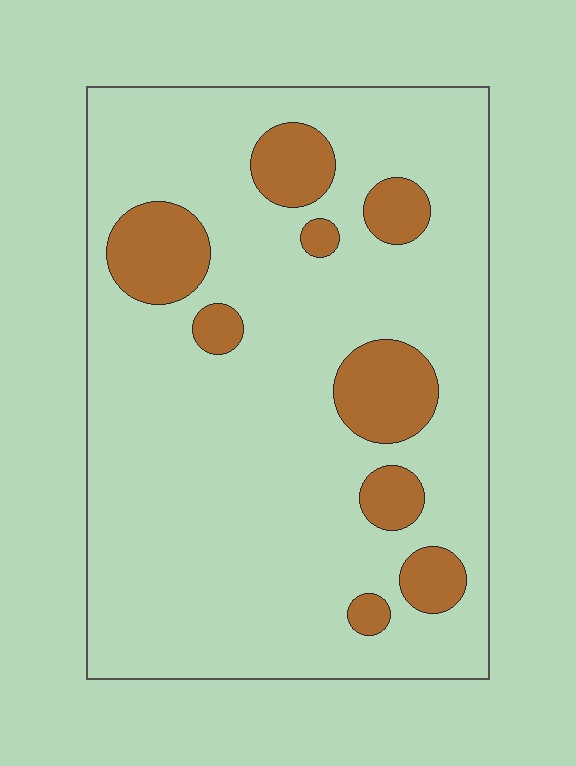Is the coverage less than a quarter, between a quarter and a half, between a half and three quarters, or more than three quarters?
Less than a quarter.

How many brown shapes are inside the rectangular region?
9.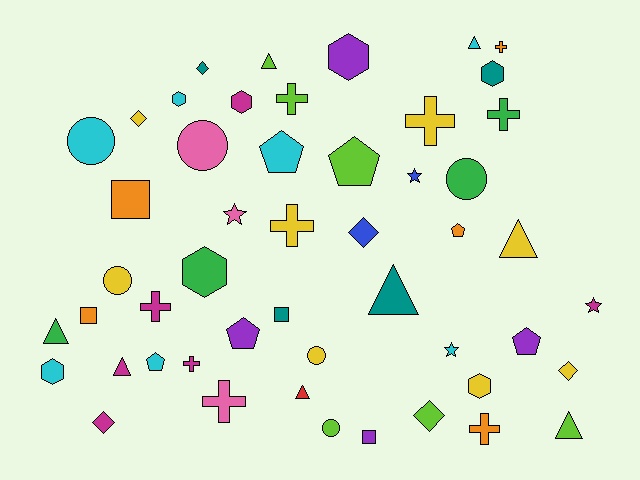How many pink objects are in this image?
There are 3 pink objects.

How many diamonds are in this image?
There are 6 diamonds.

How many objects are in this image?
There are 50 objects.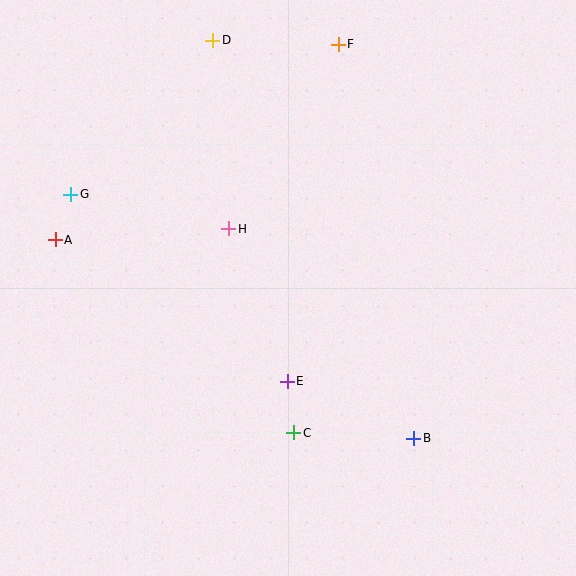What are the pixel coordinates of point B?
Point B is at (414, 438).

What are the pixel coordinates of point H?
Point H is at (229, 229).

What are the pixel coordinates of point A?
Point A is at (55, 240).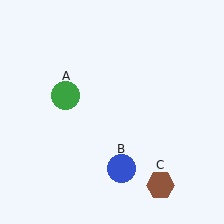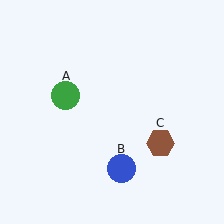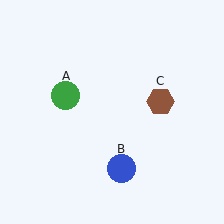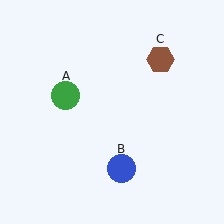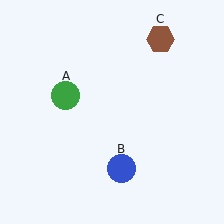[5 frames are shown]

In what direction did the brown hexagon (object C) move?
The brown hexagon (object C) moved up.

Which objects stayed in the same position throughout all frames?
Green circle (object A) and blue circle (object B) remained stationary.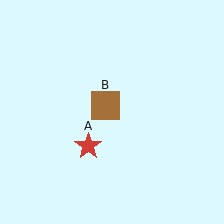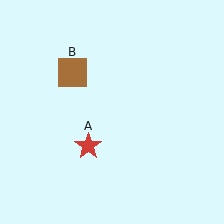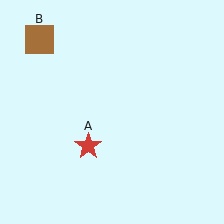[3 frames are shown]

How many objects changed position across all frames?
1 object changed position: brown square (object B).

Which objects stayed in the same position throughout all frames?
Red star (object A) remained stationary.